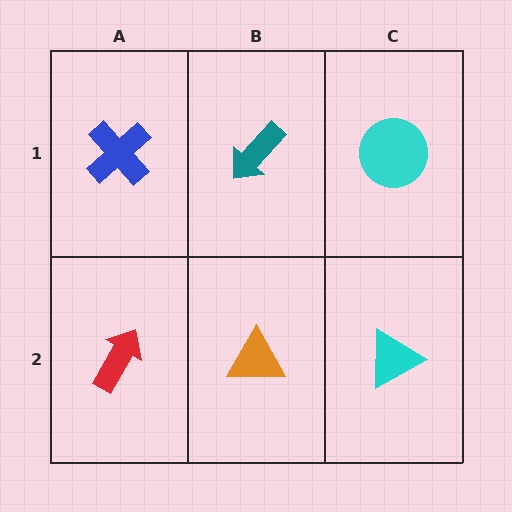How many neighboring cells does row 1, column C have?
2.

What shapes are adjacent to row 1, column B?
An orange triangle (row 2, column B), a blue cross (row 1, column A), a cyan circle (row 1, column C).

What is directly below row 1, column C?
A cyan triangle.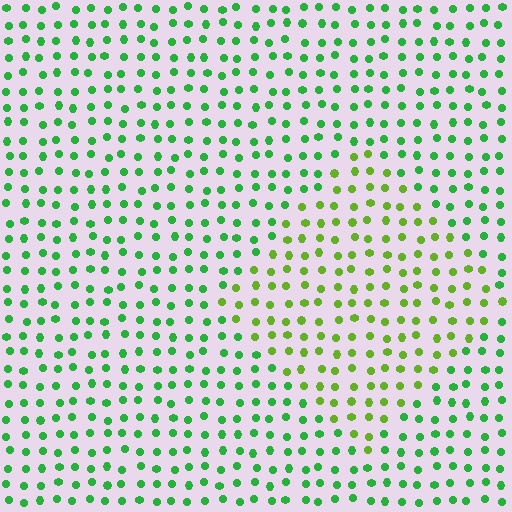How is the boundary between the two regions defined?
The boundary is defined purely by a slight shift in hue (about 35 degrees). Spacing, size, and orientation are identical on both sides.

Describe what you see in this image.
The image is filled with small green elements in a uniform arrangement. A diamond-shaped region is visible where the elements are tinted to a slightly different hue, forming a subtle color boundary.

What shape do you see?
I see a diamond.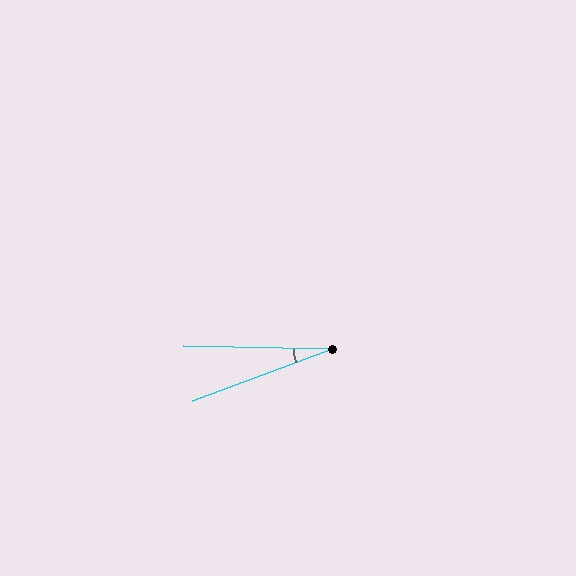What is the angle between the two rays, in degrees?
Approximately 22 degrees.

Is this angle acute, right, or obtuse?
It is acute.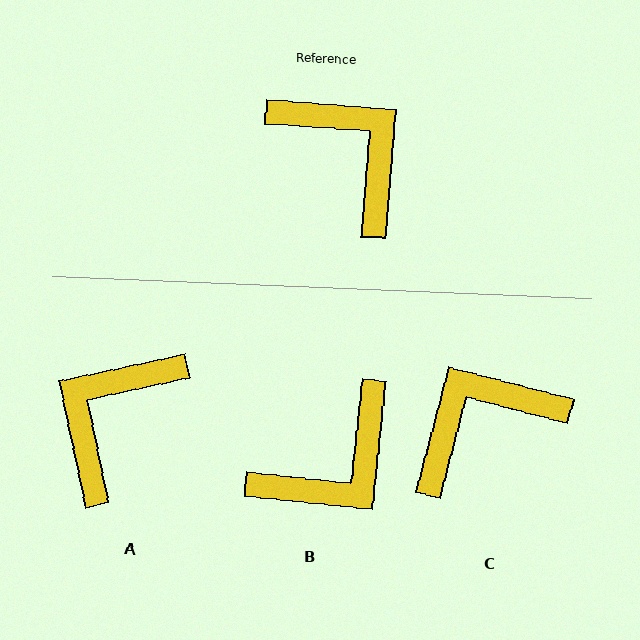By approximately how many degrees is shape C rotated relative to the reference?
Approximately 80 degrees counter-clockwise.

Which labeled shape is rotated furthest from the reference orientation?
A, about 106 degrees away.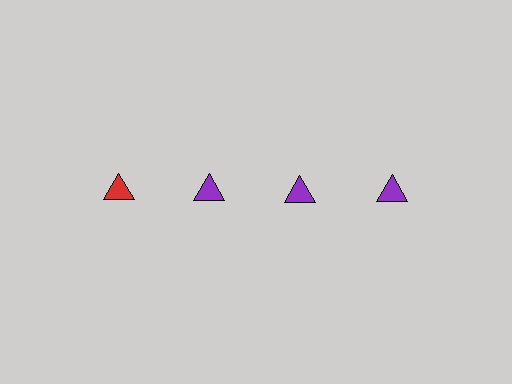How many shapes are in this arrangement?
There are 4 shapes arranged in a grid pattern.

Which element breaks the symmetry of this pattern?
The red triangle in the top row, leftmost column breaks the symmetry. All other shapes are purple triangles.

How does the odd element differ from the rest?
It has a different color: red instead of purple.